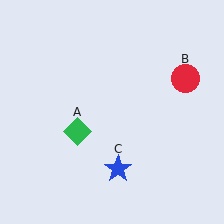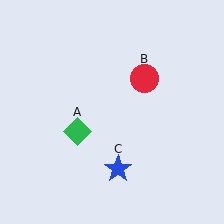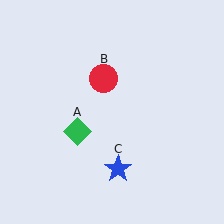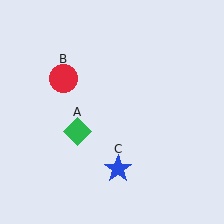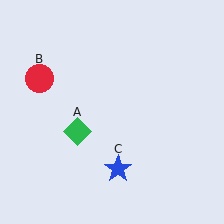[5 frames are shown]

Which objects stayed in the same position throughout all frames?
Green diamond (object A) and blue star (object C) remained stationary.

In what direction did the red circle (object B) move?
The red circle (object B) moved left.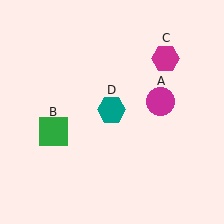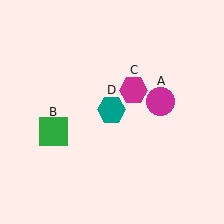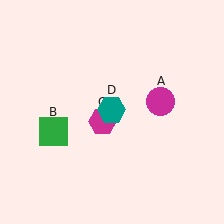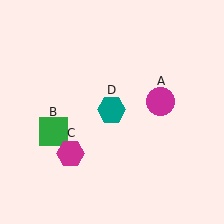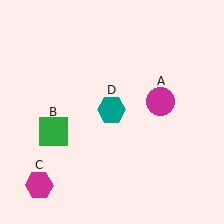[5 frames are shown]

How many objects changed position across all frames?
1 object changed position: magenta hexagon (object C).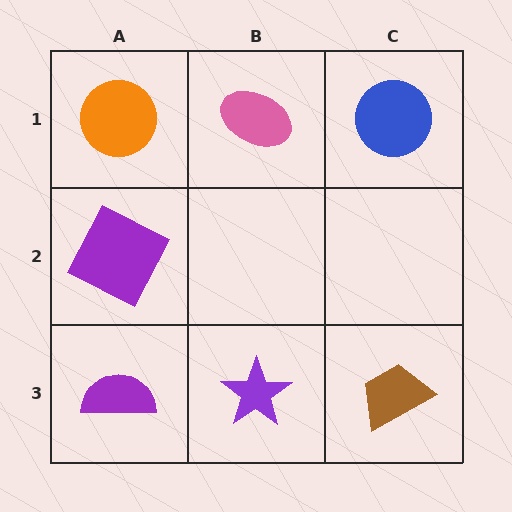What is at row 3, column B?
A purple star.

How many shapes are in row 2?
1 shape.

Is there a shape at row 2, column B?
No, that cell is empty.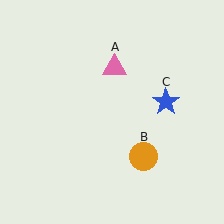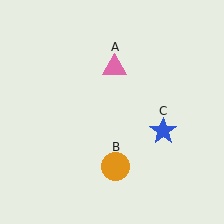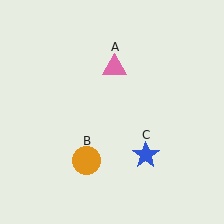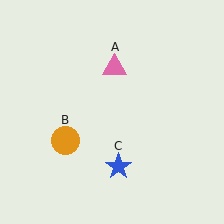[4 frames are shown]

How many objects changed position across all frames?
2 objects changed position: orange circle (object B), blue star (object C).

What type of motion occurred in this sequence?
The orange circle (object B), blue star (object C) rotated clockwise around the center of the scene.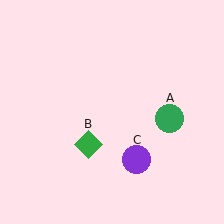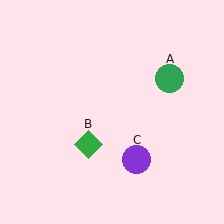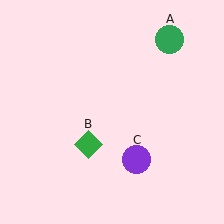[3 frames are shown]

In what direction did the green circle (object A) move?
The green circle (object A) moved up.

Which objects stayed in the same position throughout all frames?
Green diamond (object B) and purple circle (object C) remained stationary.